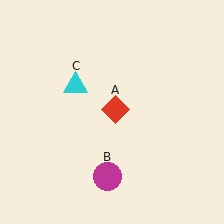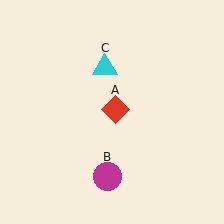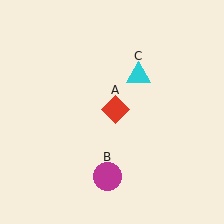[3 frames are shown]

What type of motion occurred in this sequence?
The cyan triangle (object C) rotated clockwise around the center of the scene.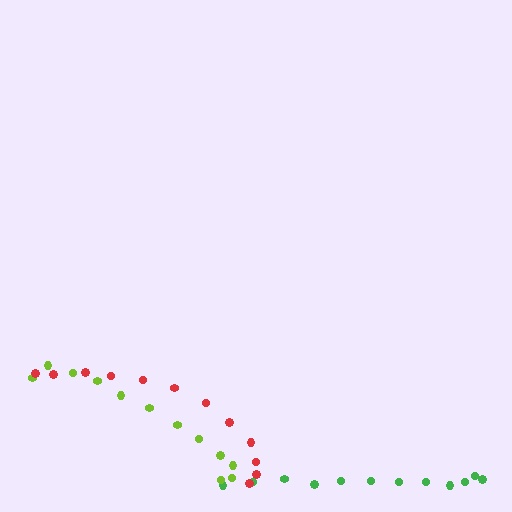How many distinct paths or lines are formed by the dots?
There are 3 distinct paths.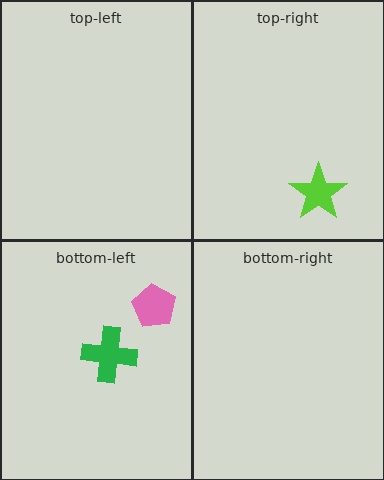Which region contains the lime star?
The top-right region.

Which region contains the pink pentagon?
The bottom-left region.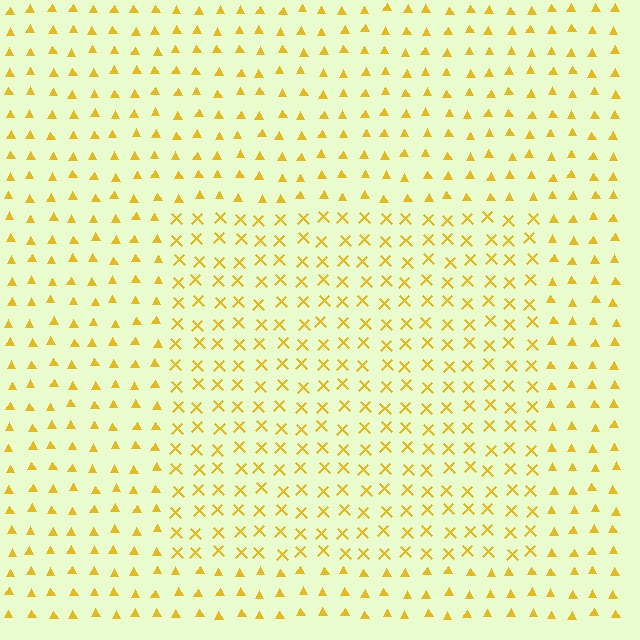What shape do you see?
I see a rectangle.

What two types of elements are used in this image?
The image uses X marks inside the rectangle region and triangles outside it.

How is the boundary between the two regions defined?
The boundary is defined by a change in element shape: X marks inside vs. triangles outside. All elements share the same color and spacing.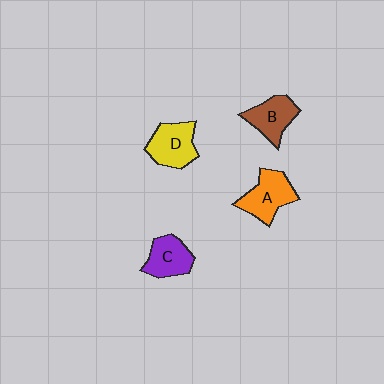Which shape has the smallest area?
Shape C (purple).